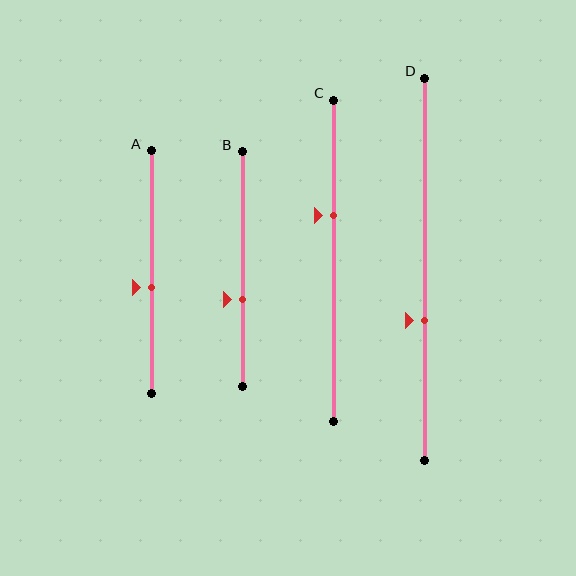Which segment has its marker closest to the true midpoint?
Segment A has its marker closest to the true midpoint.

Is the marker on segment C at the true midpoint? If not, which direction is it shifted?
No, the marker on segment C is shifted upward by about 14% of the segment length.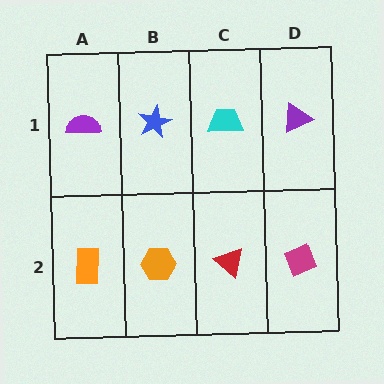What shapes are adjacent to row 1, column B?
An orange hexagon (row 2, column B), a purple semicircle (row 1, column A), a cyan trapezoid (row 1, column C).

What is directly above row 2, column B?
A blue star.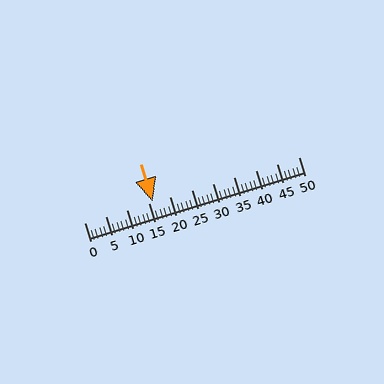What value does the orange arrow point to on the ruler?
The orange arrow points to approximately 16.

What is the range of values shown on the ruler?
The ruler shows values from 0 to 50.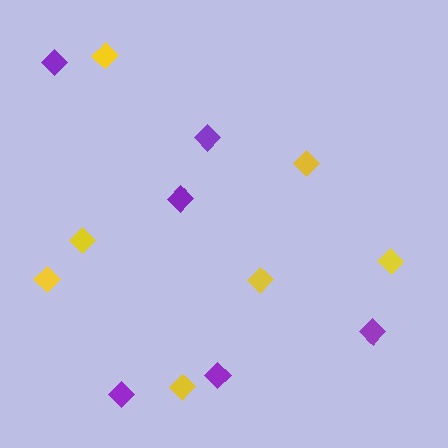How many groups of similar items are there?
There are 2 groups: one group of yellow diamonds (7) and one group of purple diamonds (6).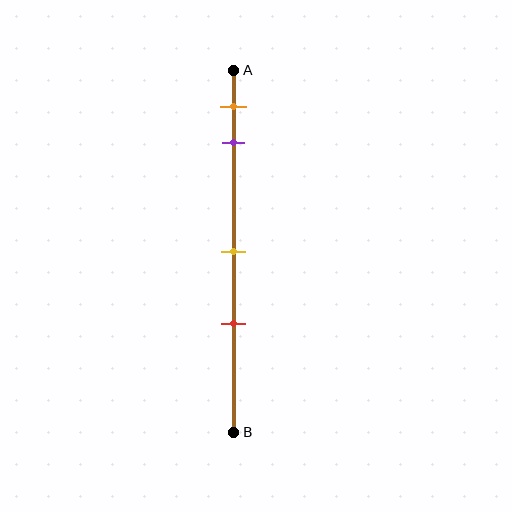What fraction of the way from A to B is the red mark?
The red mark is approximately 70% (0.7) of the way from A to B.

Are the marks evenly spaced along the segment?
No, the marks are not evenly spaced.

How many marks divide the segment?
There are 4 marks dividing the segment.